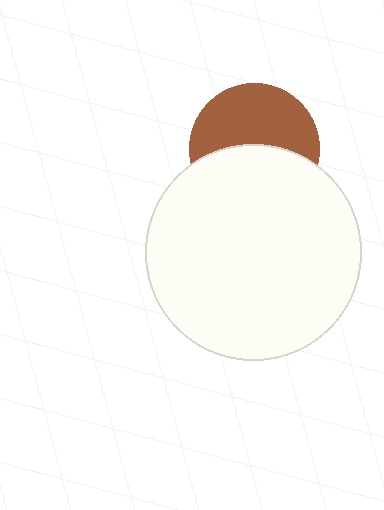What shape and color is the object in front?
The object in front is a white circle.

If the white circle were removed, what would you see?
You would see the complete brown circle.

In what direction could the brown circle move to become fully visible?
The brown circle could move up. That would shift it out from behind the white circle entirely.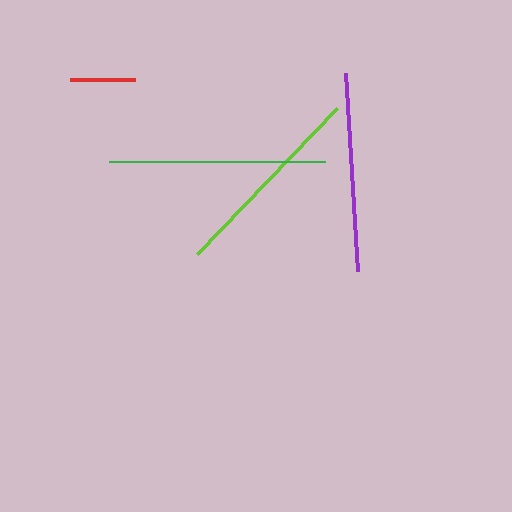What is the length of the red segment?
The red segment is approximately 65 pixels long.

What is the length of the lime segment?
The lime segment is approximately 202 pixels long.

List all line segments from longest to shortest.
From longest to shortest: green, lime, purple, red.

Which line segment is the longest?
The green line is the longest at approximately 215 pixels.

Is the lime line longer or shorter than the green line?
The green line is longer than the lime line.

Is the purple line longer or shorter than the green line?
The green line is longer than the purple line.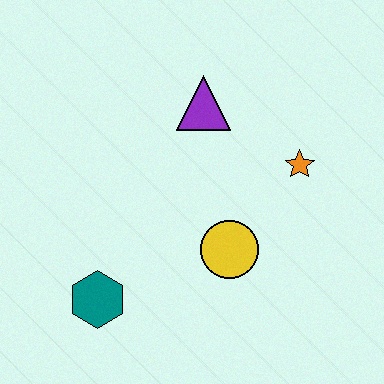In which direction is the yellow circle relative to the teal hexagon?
The yellow circle is to the right of the teal hexagon.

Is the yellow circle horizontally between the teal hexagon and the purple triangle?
No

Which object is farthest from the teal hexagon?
The orange star is farthest from the teal hexagon.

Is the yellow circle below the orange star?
Yes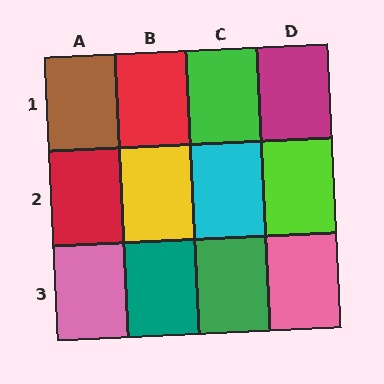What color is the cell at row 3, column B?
Teal.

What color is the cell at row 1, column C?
Green.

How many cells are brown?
1 cell is brown.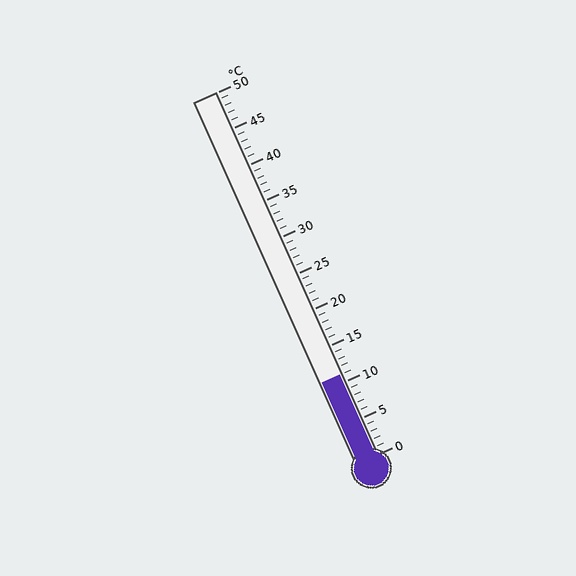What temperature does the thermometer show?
The thermometer shows approximately 11°C.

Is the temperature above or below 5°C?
The temperature is above 5°C.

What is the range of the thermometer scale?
The thermometer scale ranges from 0°C to 50°C.